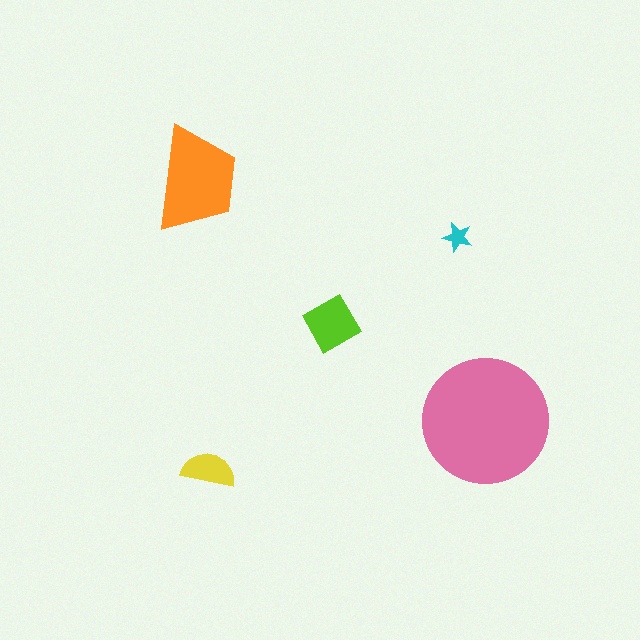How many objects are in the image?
There are 5 objects in the image.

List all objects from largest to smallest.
The pink circle, the orange trapezoid, the lime square, the yellow semicircle, the cyan star.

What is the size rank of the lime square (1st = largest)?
3rd.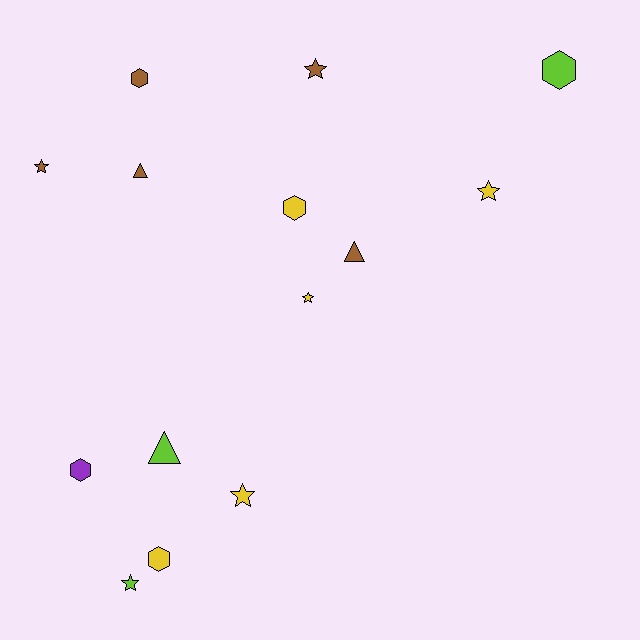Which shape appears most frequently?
Star, with 6 objects.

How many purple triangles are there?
There are no purple triangles.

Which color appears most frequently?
Brown, with 5 objects.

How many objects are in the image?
There are 14 objects.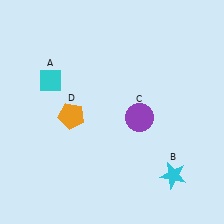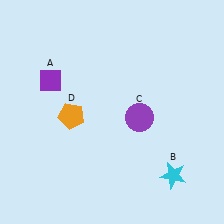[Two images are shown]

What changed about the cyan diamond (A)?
In Image 1, A is cyan. In Image 2, it changed to purple.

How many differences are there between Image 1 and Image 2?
There is 1 difference between the two images.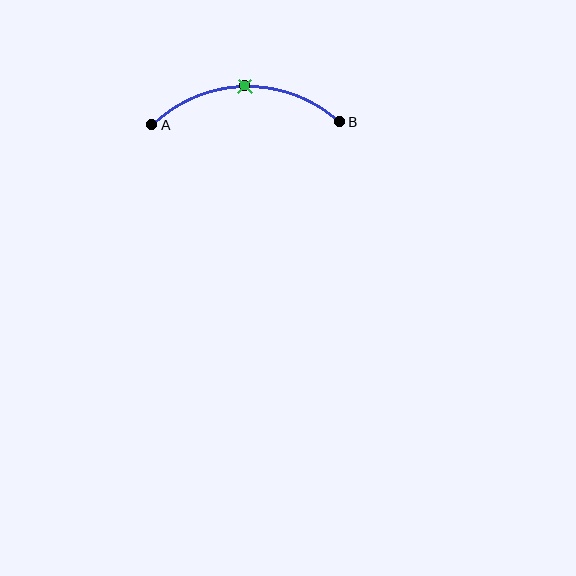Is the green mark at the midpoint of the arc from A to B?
Yes. The green mark lies on the arc at equal arc-length from both A and B — it is the arc midpoint.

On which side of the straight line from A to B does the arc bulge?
The arc bulges above the straight line connecting A and B.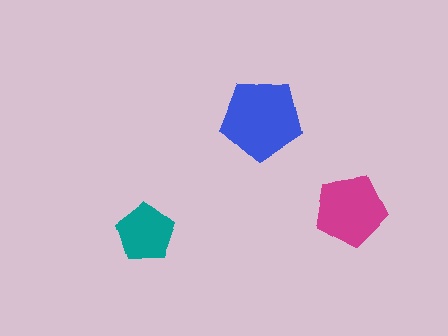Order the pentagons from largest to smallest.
the blue one, the magenta one, the teal one.